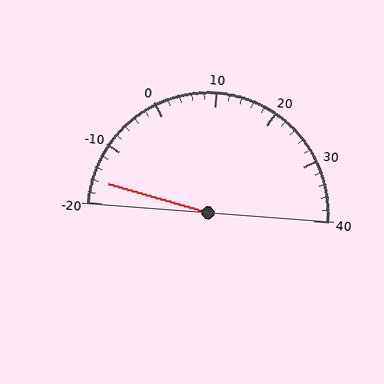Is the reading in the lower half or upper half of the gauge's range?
The reading is in the lower half of the range (-20 to 40).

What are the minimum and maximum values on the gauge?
The gauge ranges from -20 to 40.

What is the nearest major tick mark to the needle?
The nearest major tick mark is -20.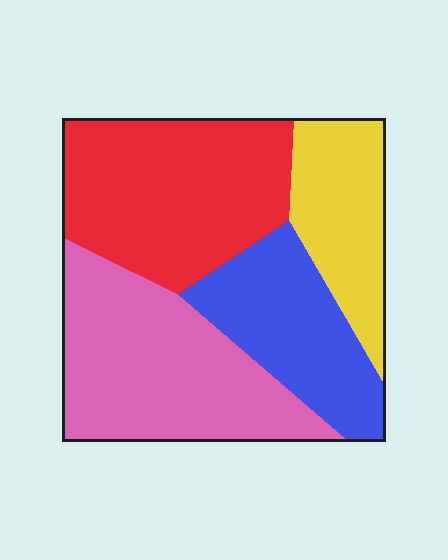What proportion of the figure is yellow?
Yellow takes up between a sixth and a third of the figure.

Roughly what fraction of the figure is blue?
Blue takes up between a sixth and a third of the figure.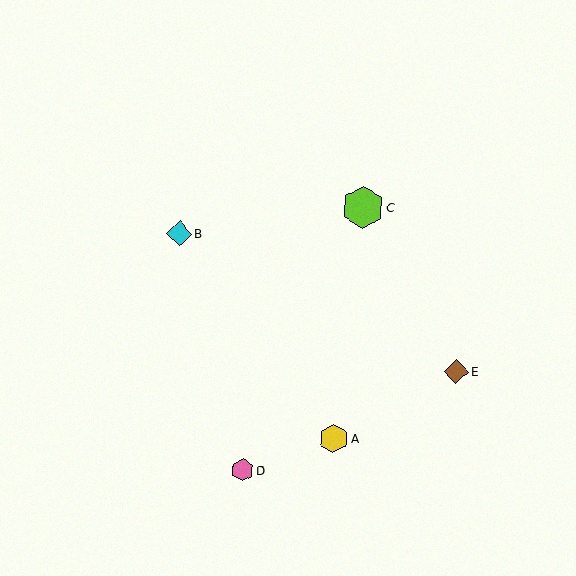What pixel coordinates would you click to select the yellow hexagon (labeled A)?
Click at (334, 438) to select the yellow hexagon A.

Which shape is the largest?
The lime hexagon (labeled C) is the largest.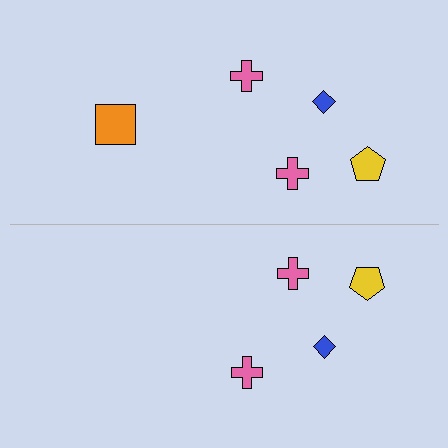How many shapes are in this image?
There are 9 shapes in this image.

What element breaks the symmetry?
A orange square is missing from the bottom side.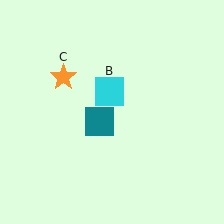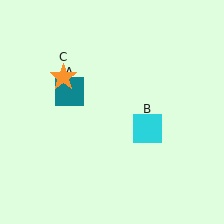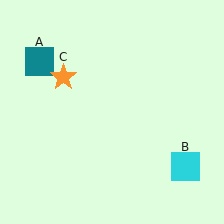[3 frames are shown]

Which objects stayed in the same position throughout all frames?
Orange star (object C) remained stationary.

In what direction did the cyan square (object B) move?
The cyan square (object B) moved down and to the right.